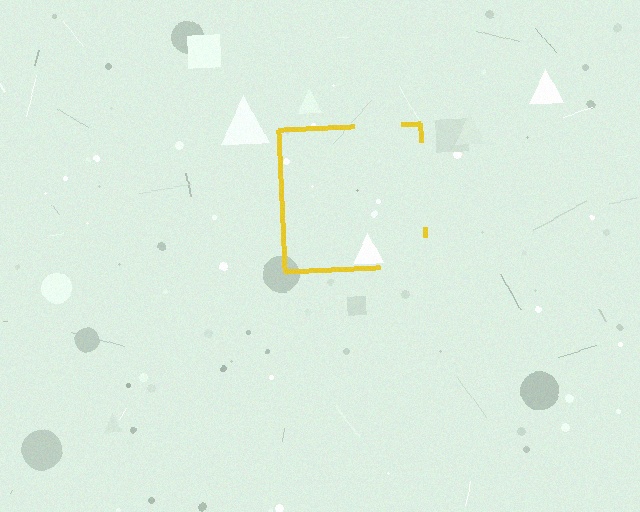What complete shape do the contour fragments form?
The contour fragments form a square.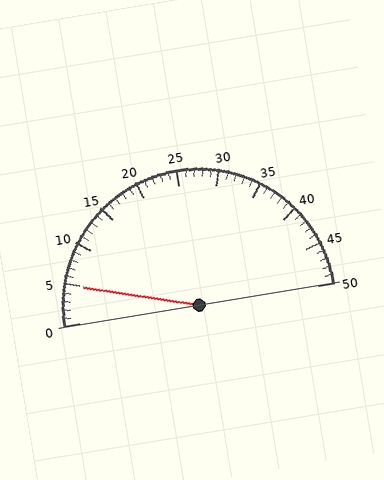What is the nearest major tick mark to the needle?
The nearest major tick mark is 5.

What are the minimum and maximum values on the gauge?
The gauge ranges from 0 to 50.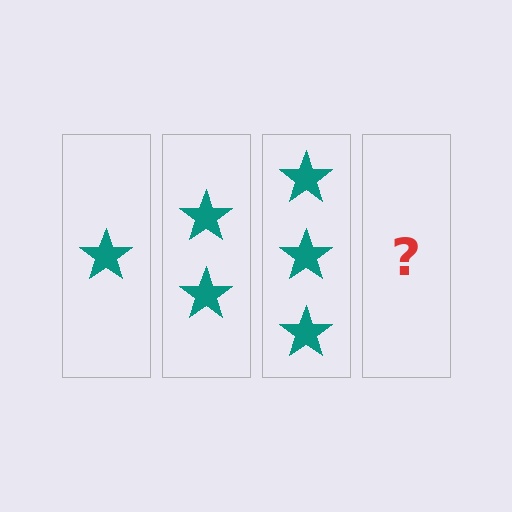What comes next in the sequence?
The next element should be 4 stars.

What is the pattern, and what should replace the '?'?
The pattern is that each step adds one more star. The '?' should be 4 stars.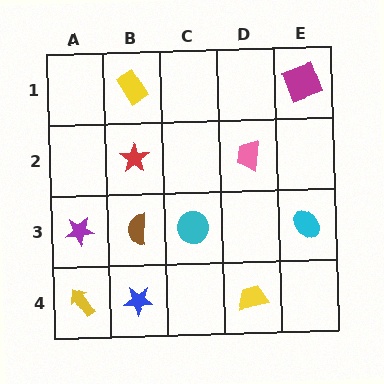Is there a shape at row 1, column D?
No, that cell is empty.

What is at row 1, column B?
A yellow rectangle.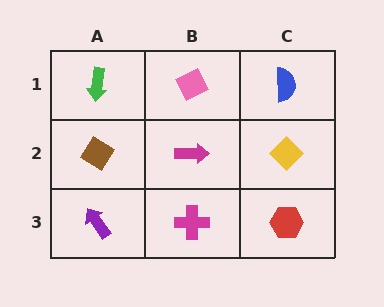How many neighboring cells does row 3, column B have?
3.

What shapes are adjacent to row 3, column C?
A yellow diamond (row 2, column C), a magenta cross (row 3, column B).